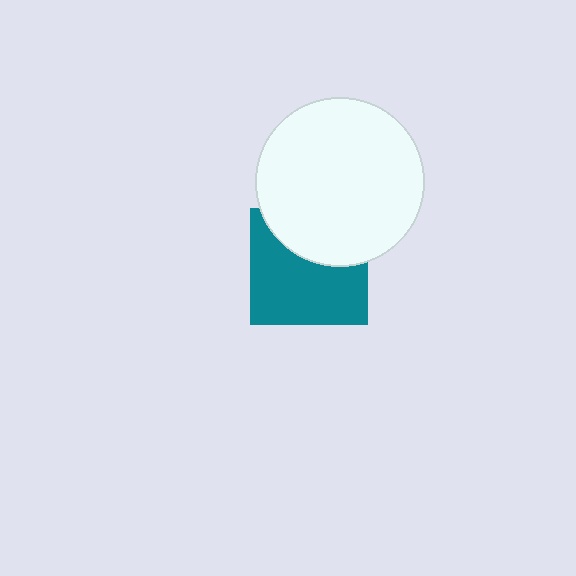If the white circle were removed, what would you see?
You would see the complete teal square.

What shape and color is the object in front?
The object in front is a white circle.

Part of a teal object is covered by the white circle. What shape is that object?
It is a square.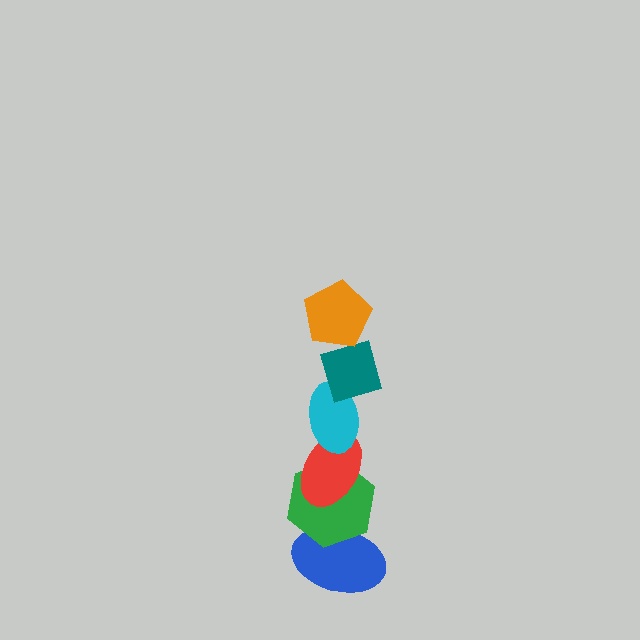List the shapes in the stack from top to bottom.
From top to bottom: the orange pentagon, the teal diamond, the cyan ellipse, the red ellipse, the green hexagon, the blue ellipse.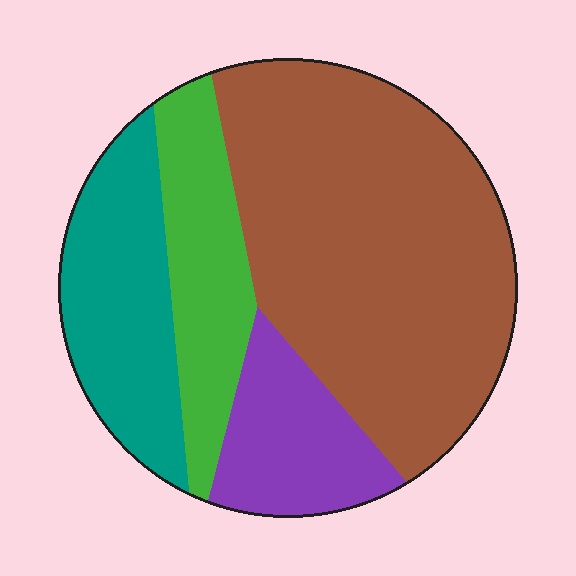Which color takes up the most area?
Brown, at roughly 50%.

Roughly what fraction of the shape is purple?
Purple covers around 15% of the shape.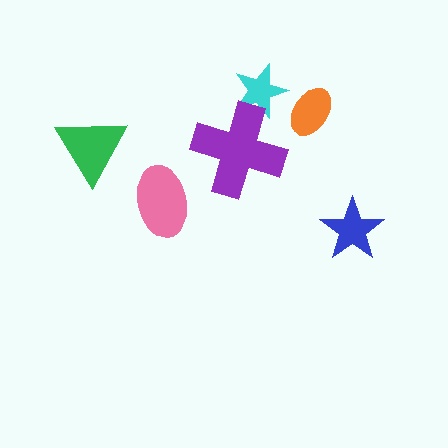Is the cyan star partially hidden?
Yes, it is partially covered by another shape.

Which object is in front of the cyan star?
The purple cross is in front of the cyan star.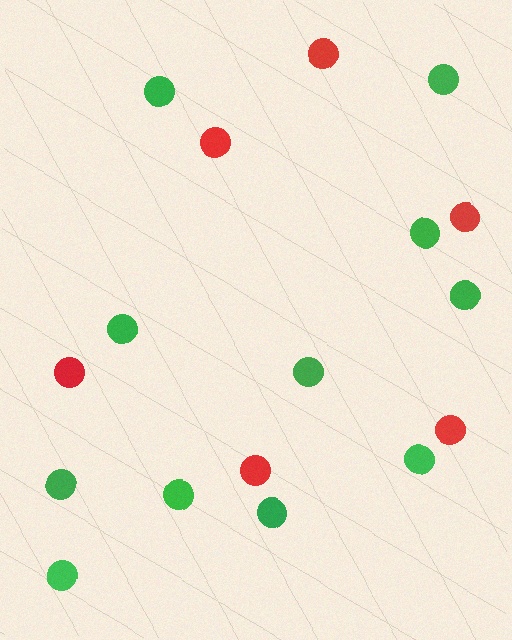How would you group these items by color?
There are 2 groups: one group of green circles (11) and one group of red circles (6).